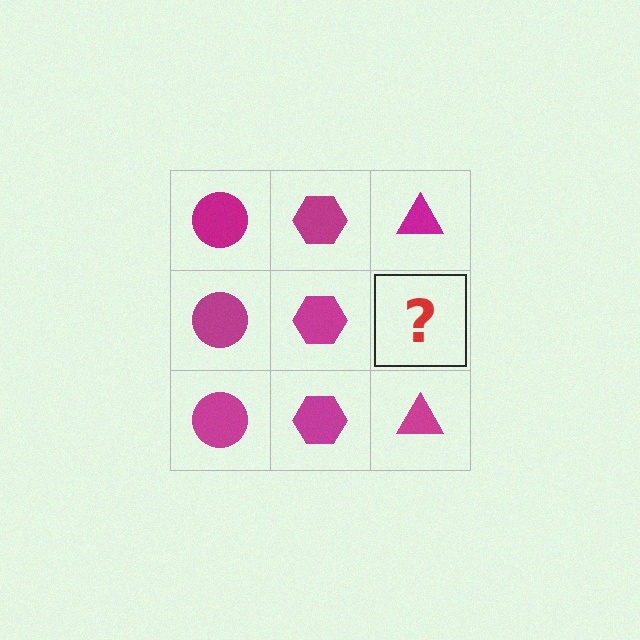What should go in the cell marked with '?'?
The missing cell should contain a magenta triangle.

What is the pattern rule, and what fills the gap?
The rule is that each column has a consistent shape. The gap should be filled with a magenta triangle.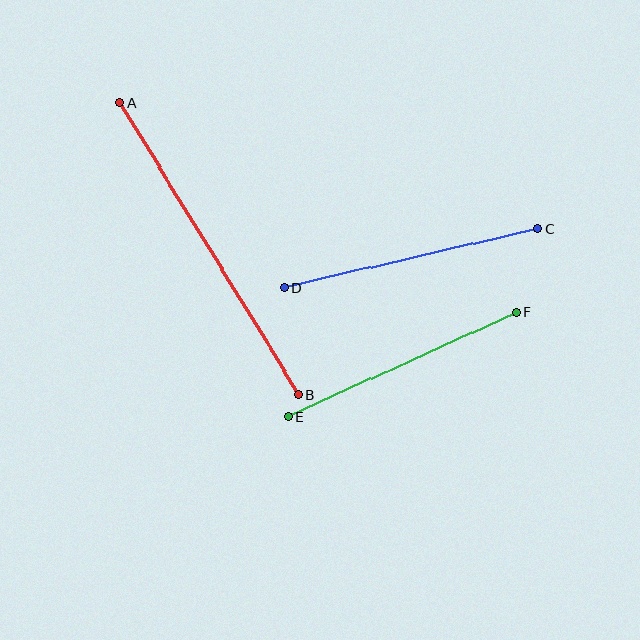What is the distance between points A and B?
The distance is approximately 342 pixels.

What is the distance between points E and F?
The distance is approximately 251 pixels.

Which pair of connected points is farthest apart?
Points A and B are farthest apart.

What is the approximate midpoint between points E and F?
The midpoint is at approximately (402, 364) pixels.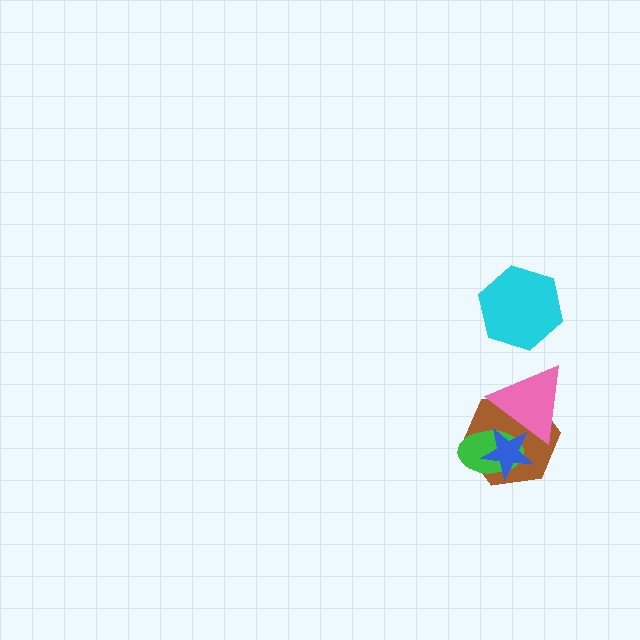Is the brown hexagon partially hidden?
Yes, it is partially covered by another shape.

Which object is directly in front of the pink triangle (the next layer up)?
The green ellipse is directly in front of the pink triangle.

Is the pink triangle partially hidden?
Yes, it is partially covered by another shape.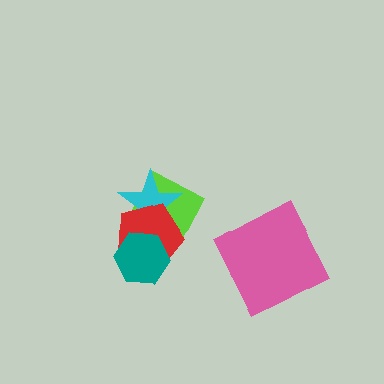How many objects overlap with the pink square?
0 objects overlap with the pink square.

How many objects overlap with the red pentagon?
3 objects overlap with the red pentagon.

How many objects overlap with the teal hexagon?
3 objects overlap with the teal hexagon.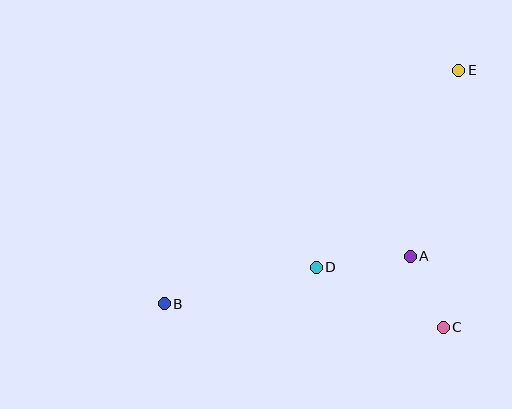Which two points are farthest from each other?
Points B and E are farthest from each other.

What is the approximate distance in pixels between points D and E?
The distance between D and E is approximately 243 pixels.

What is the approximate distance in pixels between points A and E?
The distance between A and E is approximately 192 pixels.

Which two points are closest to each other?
Points A and C are closest to each other.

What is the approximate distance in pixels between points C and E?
The distance between C and E is approximately 257 pixels.